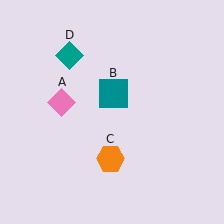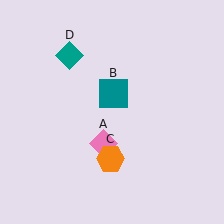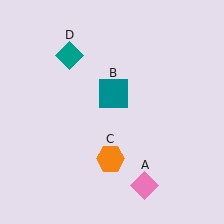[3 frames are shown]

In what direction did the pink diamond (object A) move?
The pink diamond (object A) moved down and to the right.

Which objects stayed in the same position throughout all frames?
Teal square (object B) and orange hexagon (object C) and teal diamond (object D) remained stationary.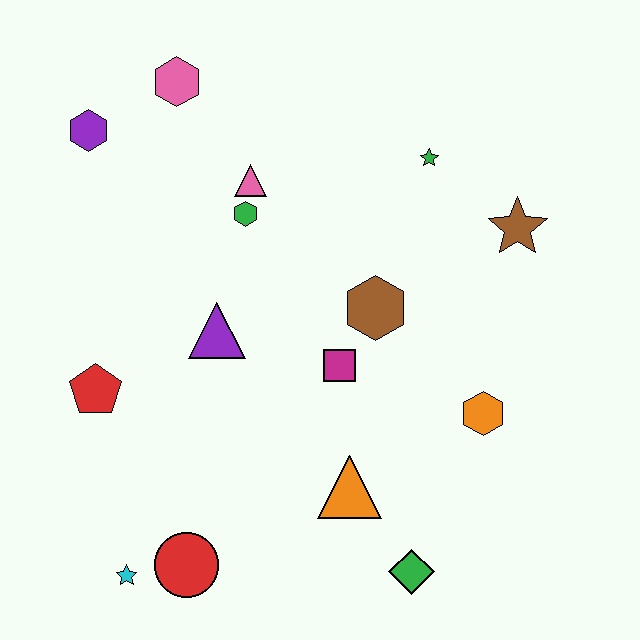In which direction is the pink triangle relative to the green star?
The pink triangle is to the left of the green star.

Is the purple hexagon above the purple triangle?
Yes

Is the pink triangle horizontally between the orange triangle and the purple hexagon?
Yes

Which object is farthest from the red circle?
The pink hexagon is farthest from the red circle.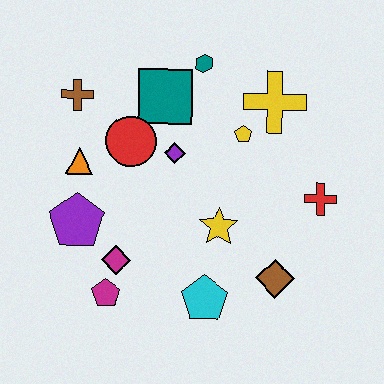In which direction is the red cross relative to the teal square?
The red cross is to the right of the teal square.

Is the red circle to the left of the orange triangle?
No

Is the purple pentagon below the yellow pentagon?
Yes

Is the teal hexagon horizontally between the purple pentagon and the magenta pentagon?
No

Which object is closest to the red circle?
The purple diamond is closest to the red circle.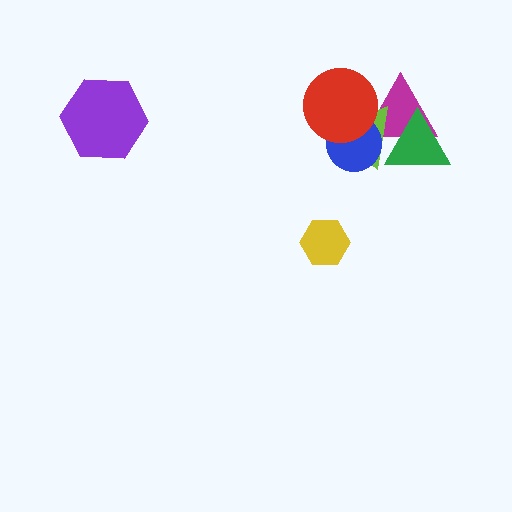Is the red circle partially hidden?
No, no other shape covers it.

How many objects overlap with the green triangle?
2 objects overlap with the green triangle.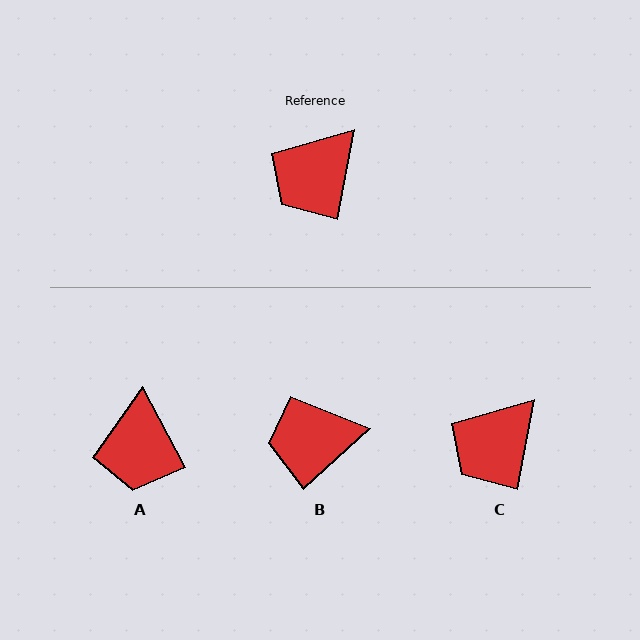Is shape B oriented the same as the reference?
No, it is off by about 37 degrees.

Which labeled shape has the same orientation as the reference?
C.